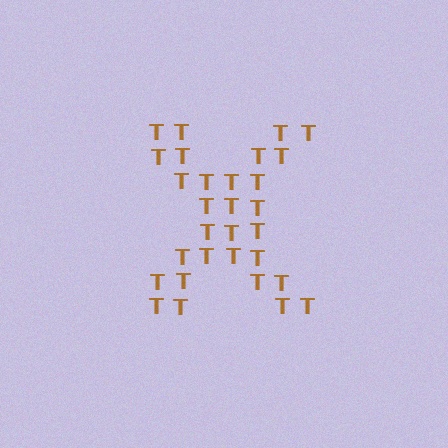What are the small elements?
The small elements are letter T's.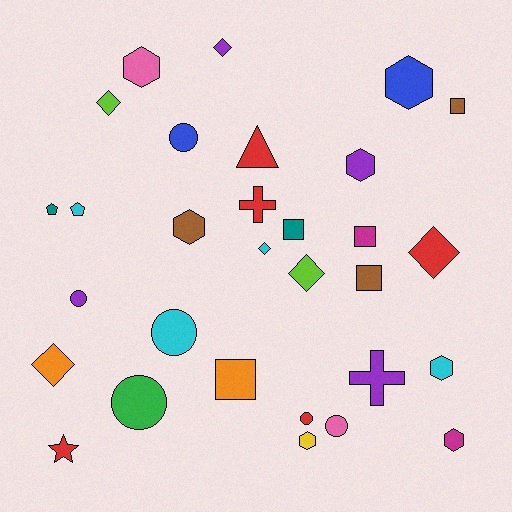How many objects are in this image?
There are 30 objects.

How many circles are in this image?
There are 6 circles.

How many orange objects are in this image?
There are 2 orange objects.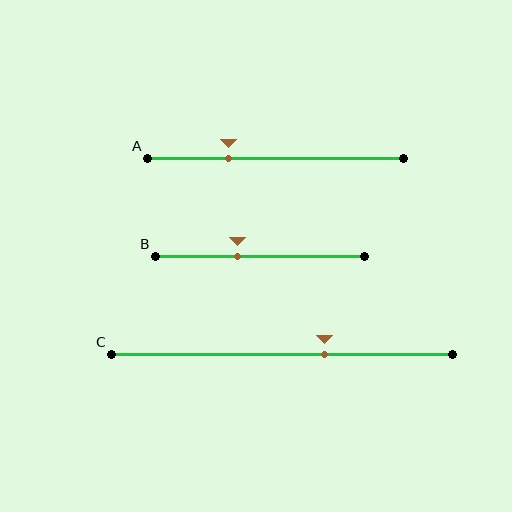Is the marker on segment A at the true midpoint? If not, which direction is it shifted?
No, the marker on segment A is shifted to the left by about 18% of the segment length.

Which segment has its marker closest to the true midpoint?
Segment B has its marker closest to the true midpoint.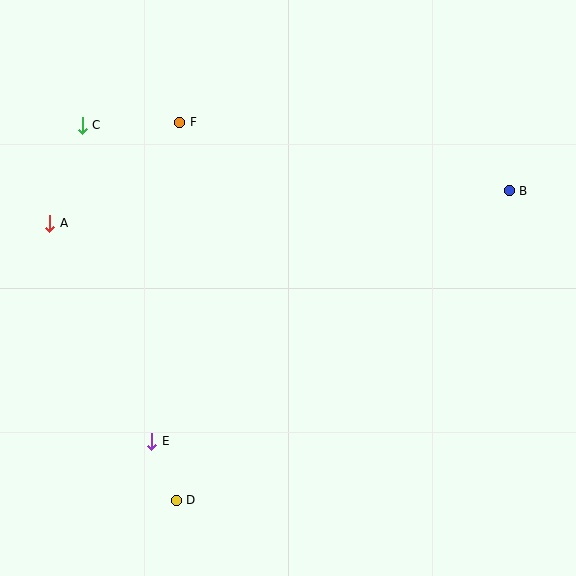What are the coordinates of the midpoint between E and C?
The midpoint between E and C is at (117, 283).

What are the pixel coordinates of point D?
Point D is at (176, 500).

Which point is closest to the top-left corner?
Point C is closest to the top-left corner.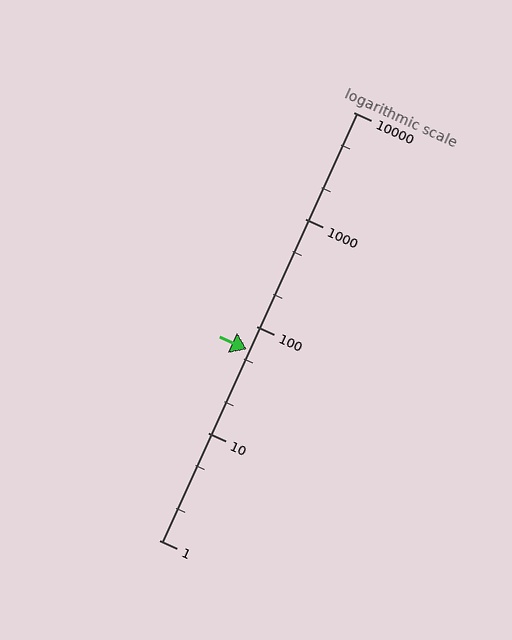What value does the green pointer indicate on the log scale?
The pointer indicates approximately 61.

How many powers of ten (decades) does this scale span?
The scale spans 4 decades, from 1 to 10000.